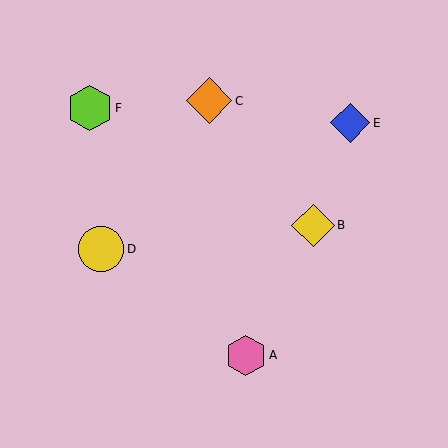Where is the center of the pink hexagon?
The center of the pink hexagon is at (246, 355).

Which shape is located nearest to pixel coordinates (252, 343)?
The pink hexagon (labeled A) at (246, 355) is nearest to that location.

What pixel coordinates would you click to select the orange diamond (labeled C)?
Click at (209, 101) to select the orange diamond C.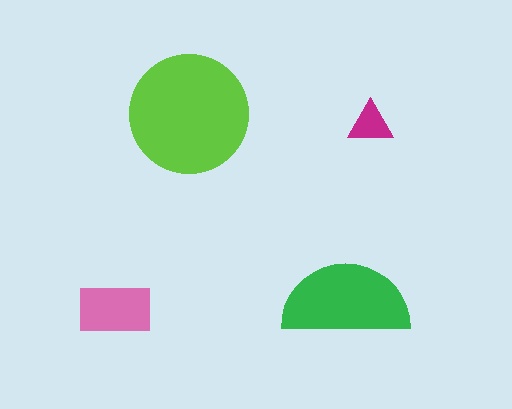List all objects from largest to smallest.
The lime circle, the green semicircle, the pink rectangle, the magenta triangle.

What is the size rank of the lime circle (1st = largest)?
1st.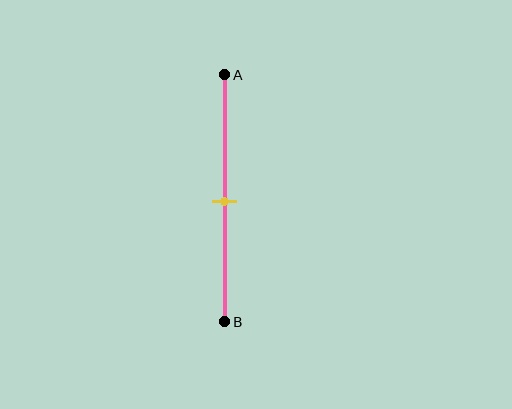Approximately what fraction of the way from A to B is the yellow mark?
The yellow mark is approximately 50% of the way from A to B.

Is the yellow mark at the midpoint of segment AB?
Yes, the mark is approximately at the midpoint.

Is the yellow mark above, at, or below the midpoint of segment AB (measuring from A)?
The yellow mark is approximately at the midpoint of segment AB.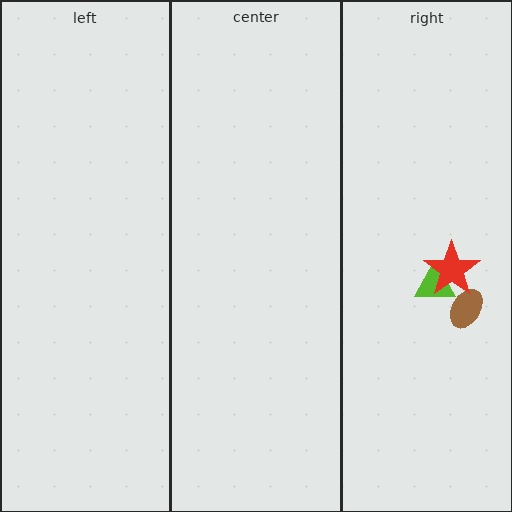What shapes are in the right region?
The brown ellipse, the lime triangle, the red star.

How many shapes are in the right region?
3.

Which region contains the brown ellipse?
The right region.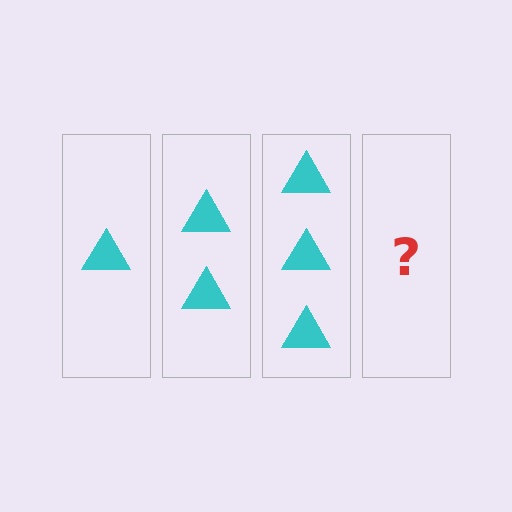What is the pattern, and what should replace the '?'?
The pattern is that each step adds one more triangle. The '?' should be 4 triangles.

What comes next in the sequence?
The next element should be 4 triangles.